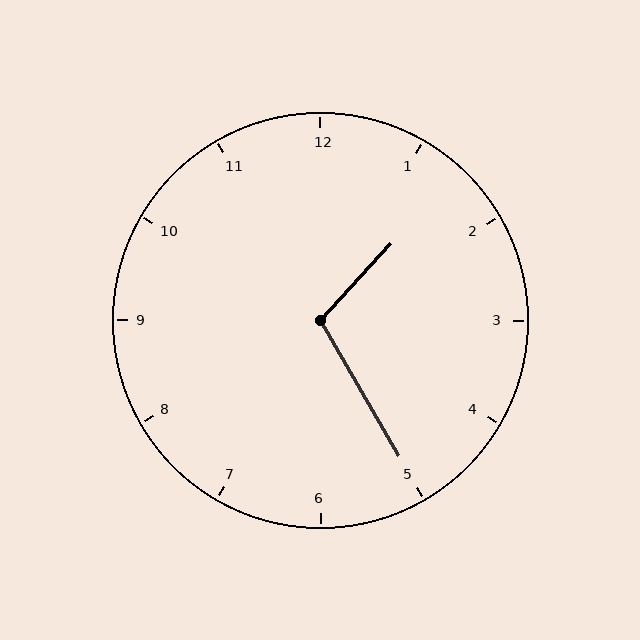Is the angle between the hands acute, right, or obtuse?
It is obtuse.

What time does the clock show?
1:25.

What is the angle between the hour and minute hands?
Approximately 108 degrees.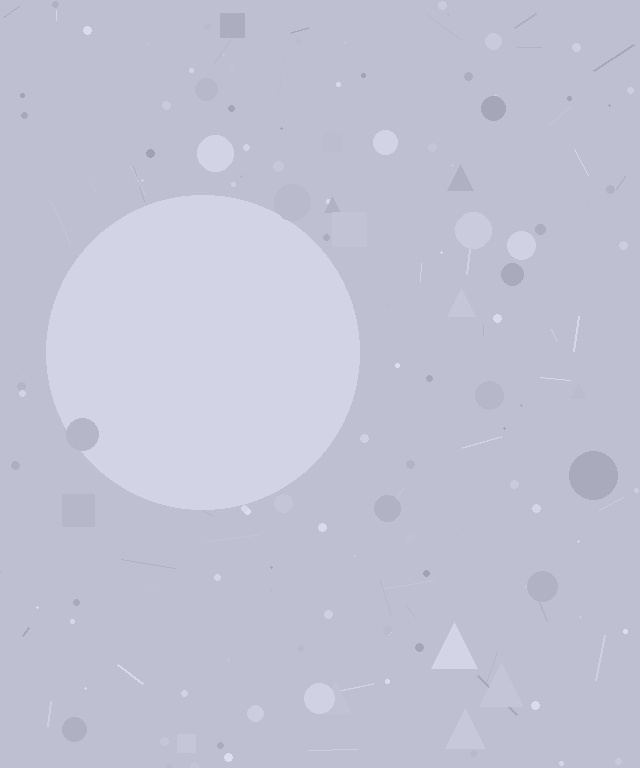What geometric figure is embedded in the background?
A circle is embedded in the background.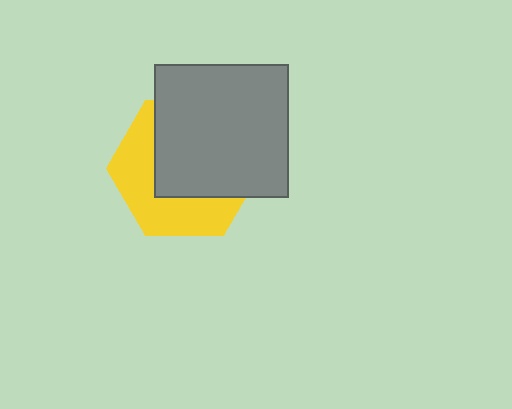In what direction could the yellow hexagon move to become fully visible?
The yellow hexagon could move toward the lower-left. That would shift it out from behind the gray rectangle entirely.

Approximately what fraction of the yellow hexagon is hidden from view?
Roughly 57% of the yellow hexagon is hidden behind the gray rectangle.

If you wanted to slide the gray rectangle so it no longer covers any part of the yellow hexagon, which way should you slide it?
Slide it toward the upper-right — that is the most direct way to separate the two shapes.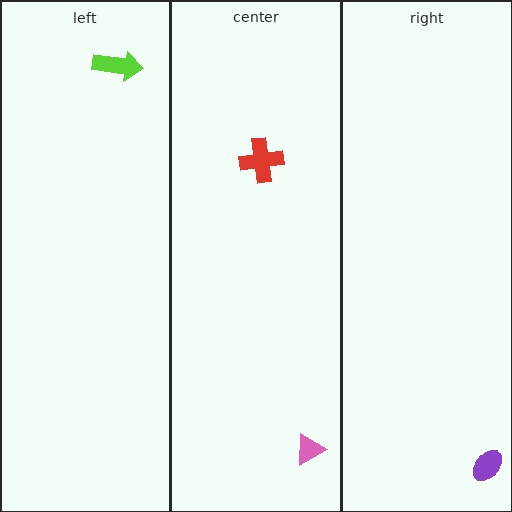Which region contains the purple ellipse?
The right region.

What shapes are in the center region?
The red cross, the pink triangle.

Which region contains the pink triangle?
The center region.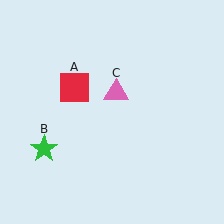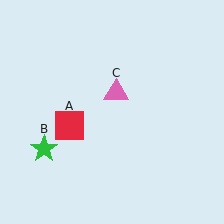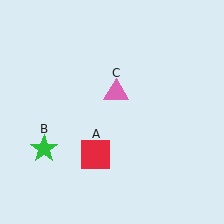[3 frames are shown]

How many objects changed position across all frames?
1 object changed position: red square (object A).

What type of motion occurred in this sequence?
The red square (object A) rotated counterclockwise around the center of the scene.